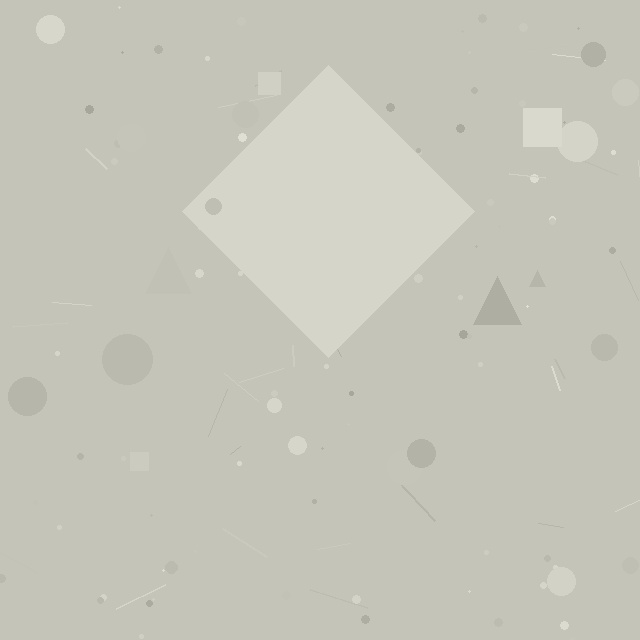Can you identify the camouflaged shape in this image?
The camouflaged shape is a diamond.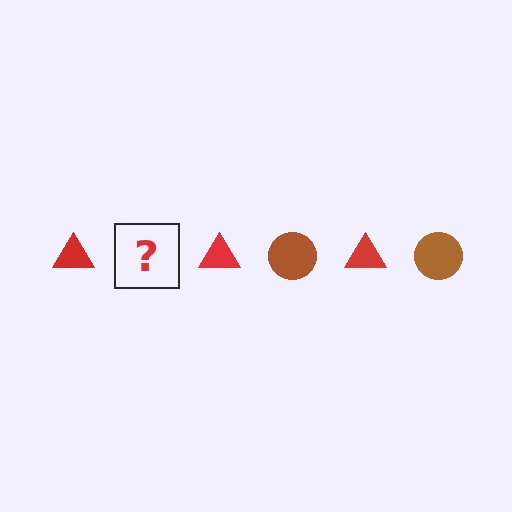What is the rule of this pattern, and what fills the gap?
The rule is that the pattern alternates between red triangle and brown circle. The gap should be filled with a brown circle.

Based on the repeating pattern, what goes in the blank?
The blank should be a brown circle.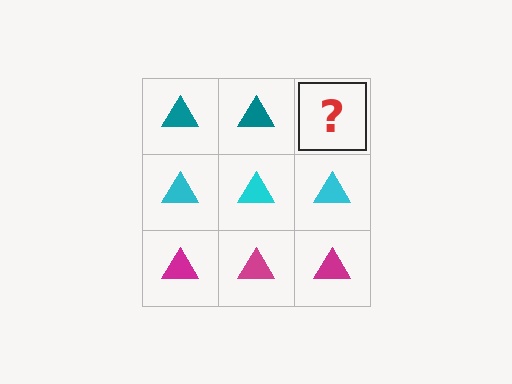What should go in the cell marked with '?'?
The missing cell should contain a teal triangle.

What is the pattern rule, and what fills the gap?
The rule is that each row has a consistent color. The gap should be filled with a teal triangle.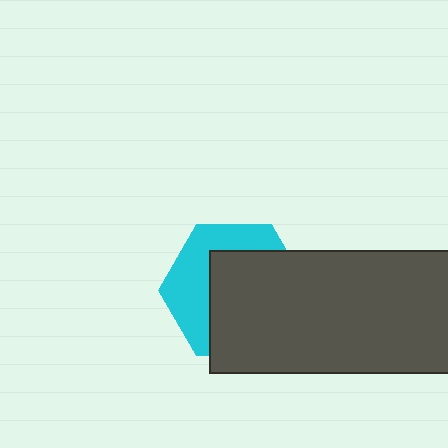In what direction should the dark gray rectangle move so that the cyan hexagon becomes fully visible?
The dark gray rectangle should move toward the lower-right. That is the shortest direction to clear the overlap and leave the cyan hexagon fully visible.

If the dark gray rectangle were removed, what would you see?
You would see the complete cyan hexagon.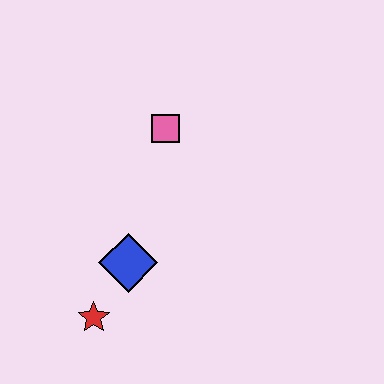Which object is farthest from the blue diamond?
The pink square is farthest from the blue diamond.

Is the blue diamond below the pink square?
Yes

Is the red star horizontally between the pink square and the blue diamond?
No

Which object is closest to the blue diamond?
The red star is closest to the blue diamond.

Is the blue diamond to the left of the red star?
No